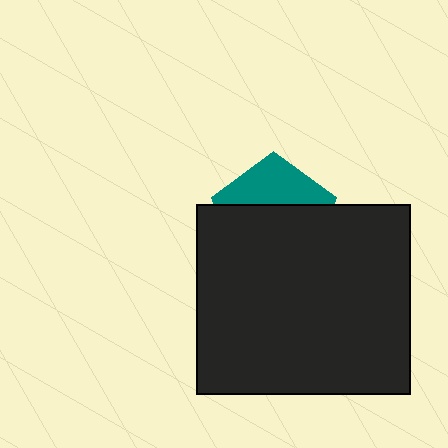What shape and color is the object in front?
The object in front is a black rectangle.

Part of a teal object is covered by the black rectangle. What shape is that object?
It is a pentagon.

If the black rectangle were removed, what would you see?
You would see the complete teal pentagon.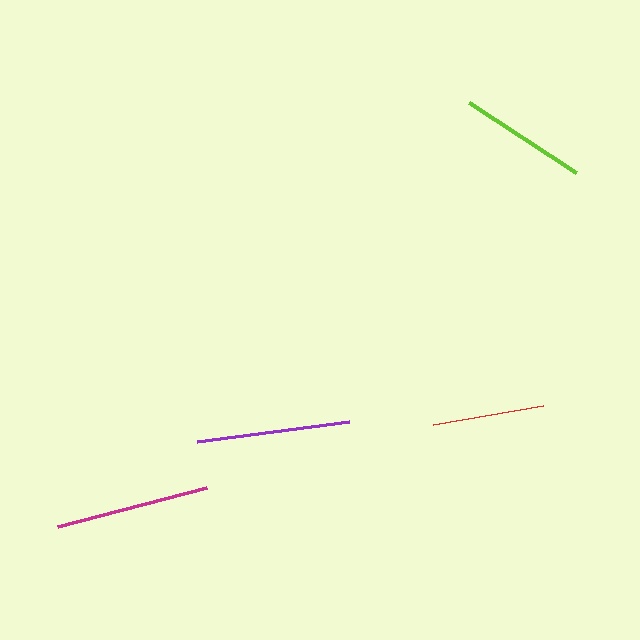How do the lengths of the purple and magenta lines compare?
The purple and magenta lines are approximately the same length.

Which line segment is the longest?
The purple line is the longest at approximately 154 pixels.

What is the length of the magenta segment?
The magenta segment is approximately 154 pixels long.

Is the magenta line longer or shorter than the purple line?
The purple line is longer than the magenta line.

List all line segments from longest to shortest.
From longest to shortest: purple, magenta, lime, red.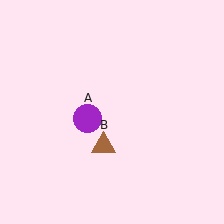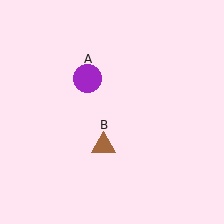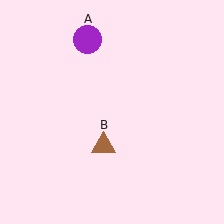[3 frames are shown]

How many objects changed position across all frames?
1 object changed position: purple circle (object A).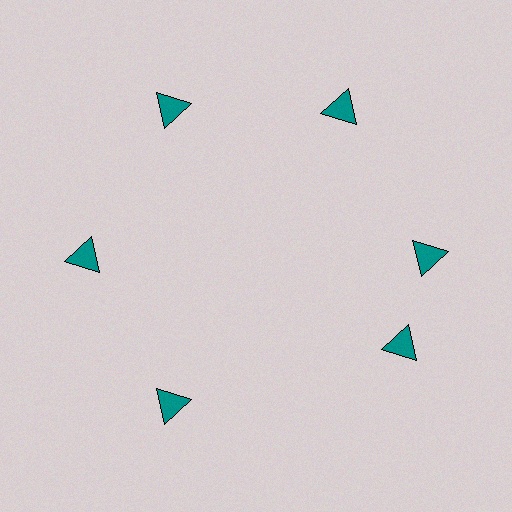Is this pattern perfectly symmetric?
No. The 6 teal triangles are arranged in a ring, but one element near the 5 o'clock position is rotated out of alignment along the ring, breaking the 6-fold rotational symmetry.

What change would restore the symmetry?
The symmetry would be restored by rotating it back into even spacing with its neighbors so that all 6 triangles sit at equal angles and equal distance from the center.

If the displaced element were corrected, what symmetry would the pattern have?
It would have 6-fold rotational symmetry — the pattern would map onto itself every 60 degrees.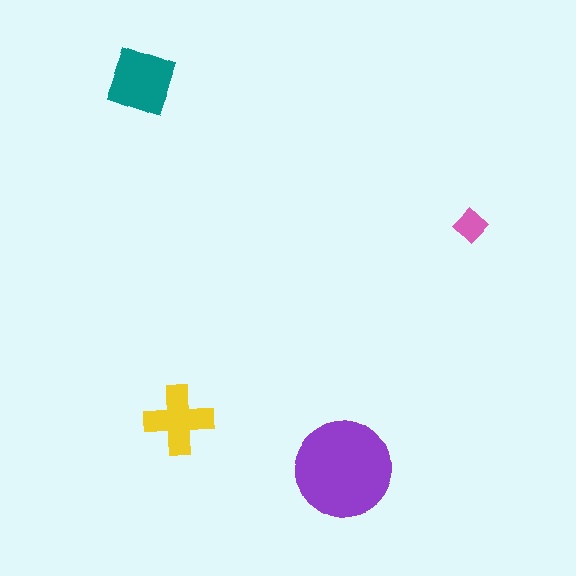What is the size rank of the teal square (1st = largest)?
2nd.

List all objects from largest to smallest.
The purple circle, the teal square, the yellow cross, the pink diamond.